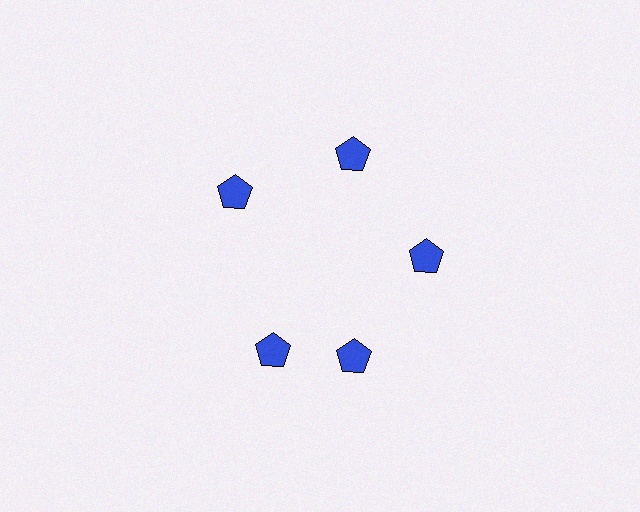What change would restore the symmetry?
The symmetry would be restored by rotating it back into even spacing with its neighbors so that all 5 pentagons sit at equal angles and equal distance from the center.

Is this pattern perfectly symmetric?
No. The 5 blue pentagons are arranged in a ring, but one element near the 8 o'clock position is rotated out of alignment along the ring, breaking the 5-fold rotational symmetry.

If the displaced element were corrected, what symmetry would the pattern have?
It would have 5-fold rotational symmetry — the pattern would map onto itself every 72 degrees.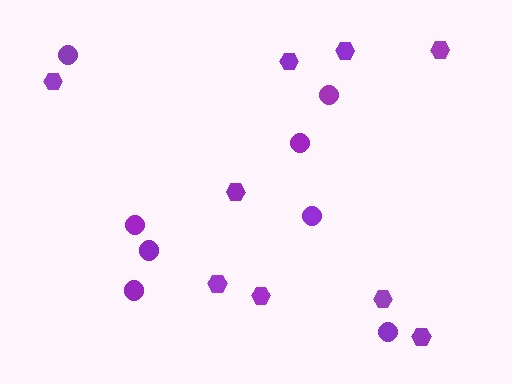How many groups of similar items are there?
There are 2 groups: one group of hexagons (9) and one group of circles (8).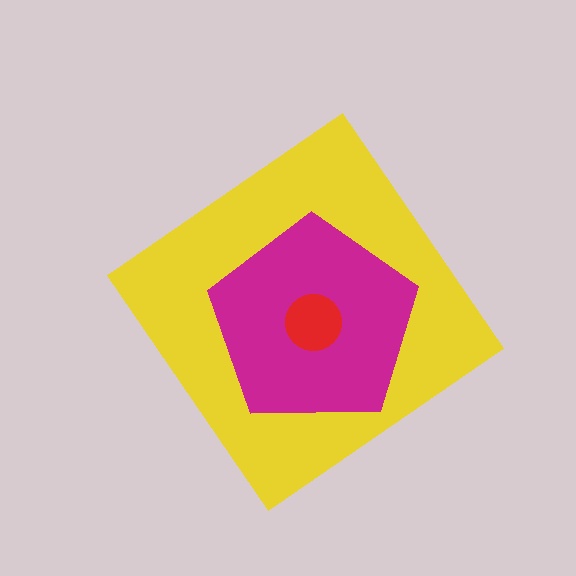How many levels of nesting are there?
3.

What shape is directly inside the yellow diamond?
The magenta pentagon.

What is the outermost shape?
The yellow diamond.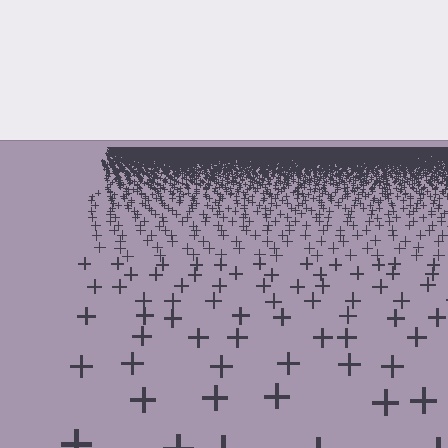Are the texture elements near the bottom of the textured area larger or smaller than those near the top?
Larger. Near the bottom, elements are closer to the viewer and appear at a bigger on-screen size.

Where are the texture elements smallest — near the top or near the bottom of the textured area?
Near the top.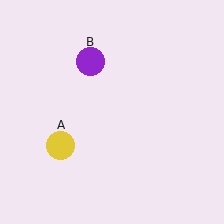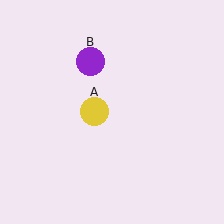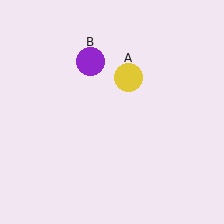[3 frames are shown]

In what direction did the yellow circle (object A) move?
The yellow circle (object A) moved up and to the right.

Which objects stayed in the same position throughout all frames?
Purple circle (object B) remained stationary.